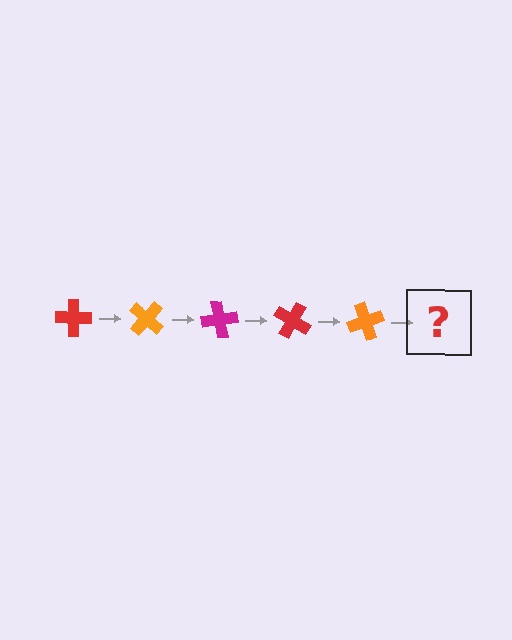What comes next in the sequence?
The next element should be a magenta cross, rotated 200 degrees from the start.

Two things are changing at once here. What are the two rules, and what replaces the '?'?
The two rules are that it rotates 40 degrees each step and the color cycles through red, orange, and magenta. The '?' should be a magenta cross, rotated 200 degrees from the start.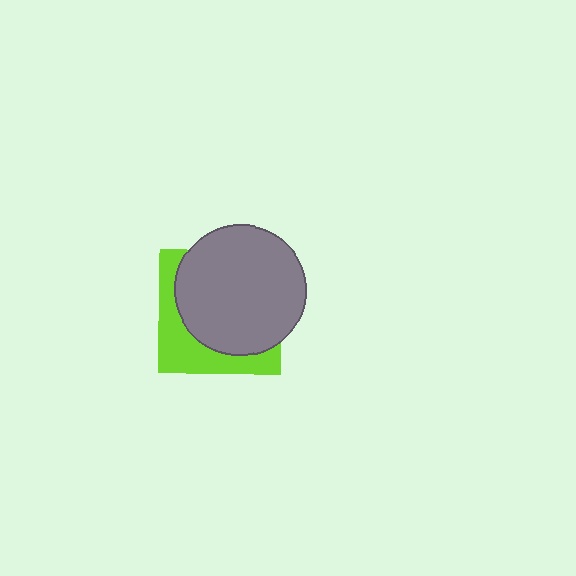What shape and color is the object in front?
The object in front is a gray circle.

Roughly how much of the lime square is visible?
A small part of it is visible (roughly 34%).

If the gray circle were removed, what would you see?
You would see the complete lime square.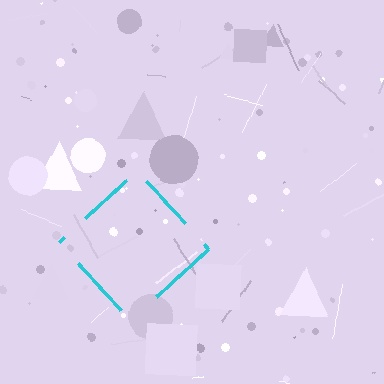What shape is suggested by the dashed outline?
The dashed outline suggests a diamond.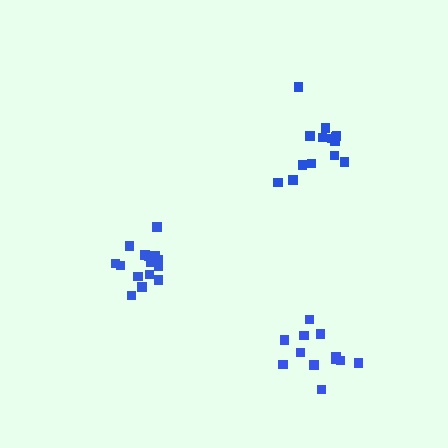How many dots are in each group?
Group 1: 14 dots, Group 2: 12 dots, Group 3: 15 dots (41 total).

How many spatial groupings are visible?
There are 3 spatial groupings.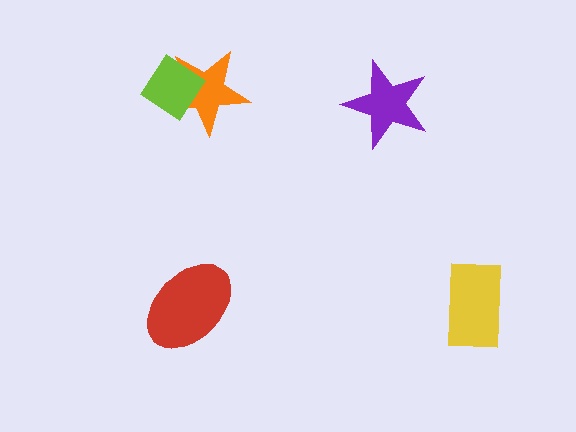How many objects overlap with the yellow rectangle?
0 objects overlap with the yellow rectangle.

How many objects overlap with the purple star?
0 objects overlap with the purple star.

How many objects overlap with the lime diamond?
1 object overlaps with the lime diamond.